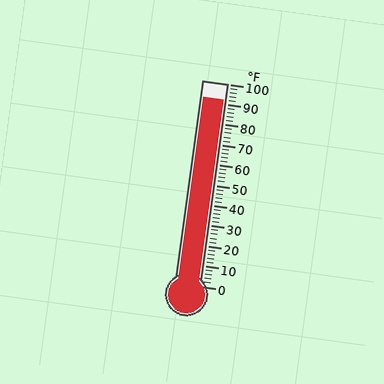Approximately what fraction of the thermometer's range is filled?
The thermometer is filled to approximately 90% of its range.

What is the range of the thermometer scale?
The thermometer scale ranges from 0°F to 100°F.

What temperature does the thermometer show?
The thermometer shows approximately 92°F.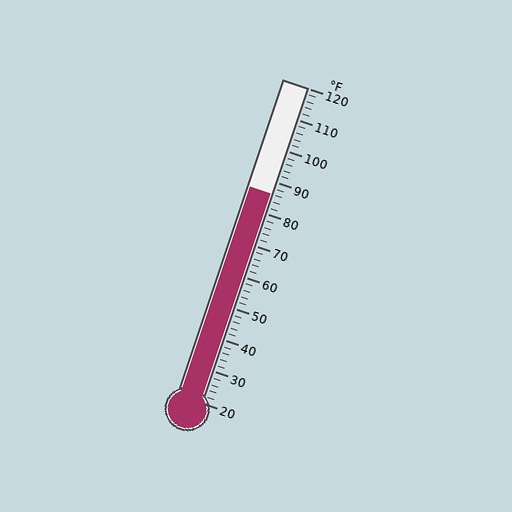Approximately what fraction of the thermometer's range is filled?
The thermometer is filled to approximately 65% of its range.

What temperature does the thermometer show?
The thermometer shows approximately 86°F.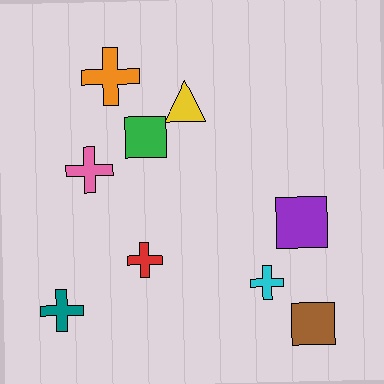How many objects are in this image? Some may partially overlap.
There are 9 objects.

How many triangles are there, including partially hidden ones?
There is 1 triangle.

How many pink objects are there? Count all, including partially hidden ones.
There is 1 pink object.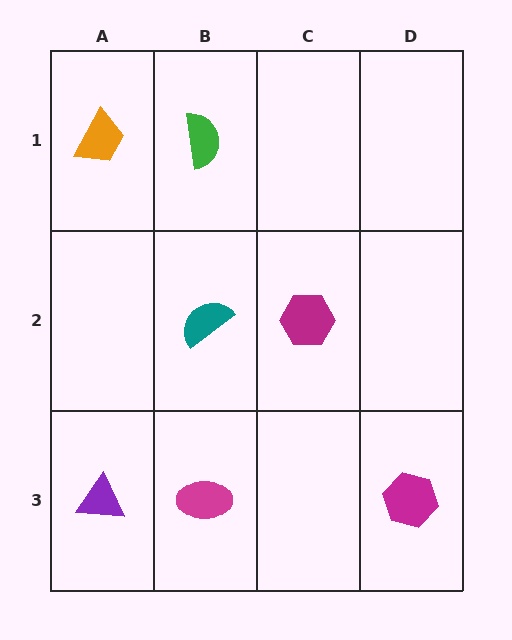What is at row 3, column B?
A magenta ellipse.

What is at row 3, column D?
A magenta hexagon.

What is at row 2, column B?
A teal semicircle.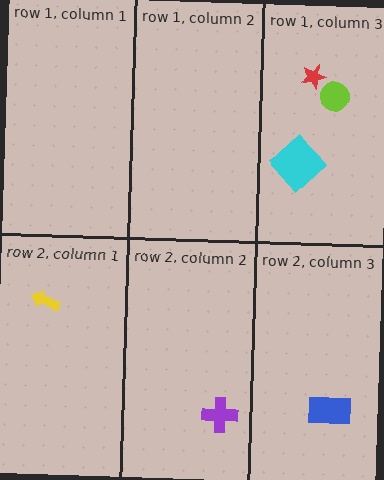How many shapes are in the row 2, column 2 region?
1.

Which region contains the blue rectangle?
The row 2, column 3 region.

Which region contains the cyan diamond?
The row 1, column 3 region.